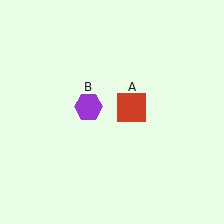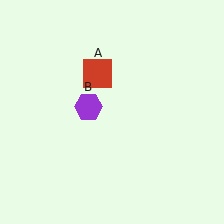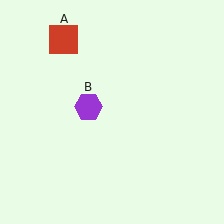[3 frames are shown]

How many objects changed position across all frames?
1 object changed position: red square (object A).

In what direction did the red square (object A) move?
The red square (object A) moved up and to the left.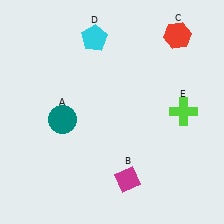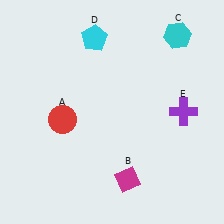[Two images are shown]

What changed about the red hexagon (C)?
In Image 1, C is red. In Image 2, it changed to cyan.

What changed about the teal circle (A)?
In Image 1, A is teal. In Image 2, it changed to red.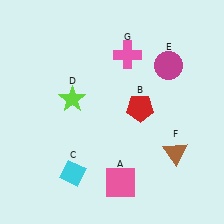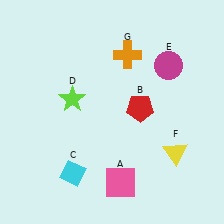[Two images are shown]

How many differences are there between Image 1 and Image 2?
There are 2 differences between the two images.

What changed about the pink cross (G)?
In Image 1, G is pink. In Image 2, it changed to orange.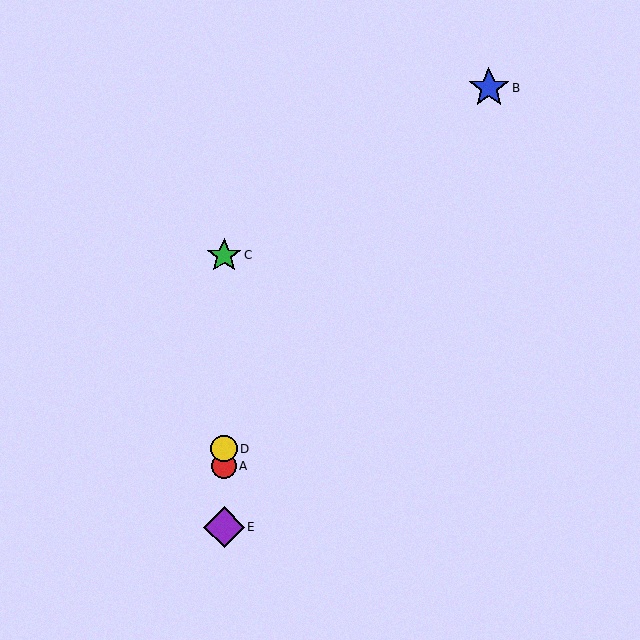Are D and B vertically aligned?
No, D is at x≈224 and B is at x≈489.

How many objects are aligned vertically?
4 objects (A, C, D, E) are aligned vertically.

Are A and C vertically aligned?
Yes, both are at x≈224.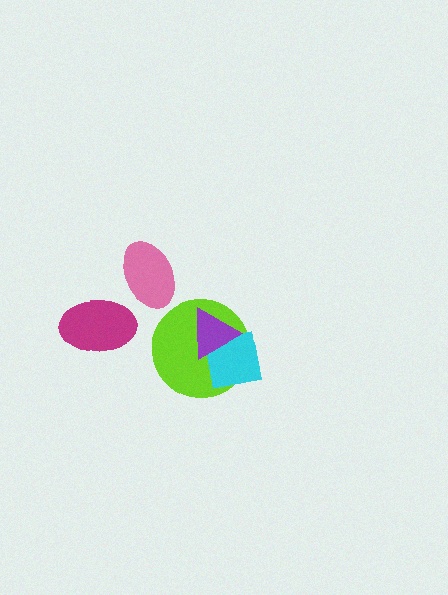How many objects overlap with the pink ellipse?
0 objects overlap with the pink ellipse.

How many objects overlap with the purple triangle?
2 objects overlap with the purple triangle.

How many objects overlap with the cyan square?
2 objects overlap with the cyan square.